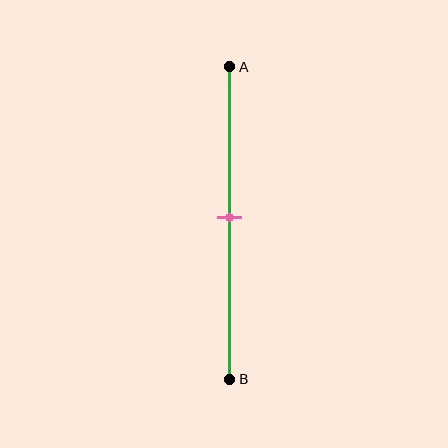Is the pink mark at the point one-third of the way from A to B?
No, the mark is at about 50% from A, not at the 33% one-third point.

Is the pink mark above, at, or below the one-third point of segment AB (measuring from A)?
The pink mark is below the one-third point of segment AB.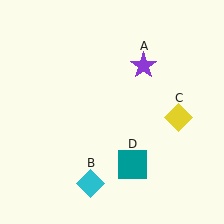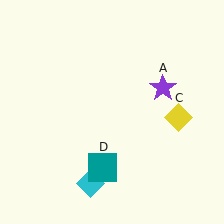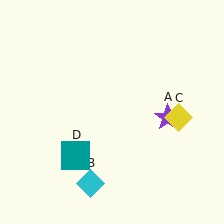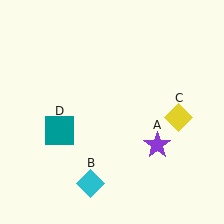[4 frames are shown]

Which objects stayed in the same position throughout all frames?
Cyan diamond (object B) and yellow diamond (object C) remained stationary.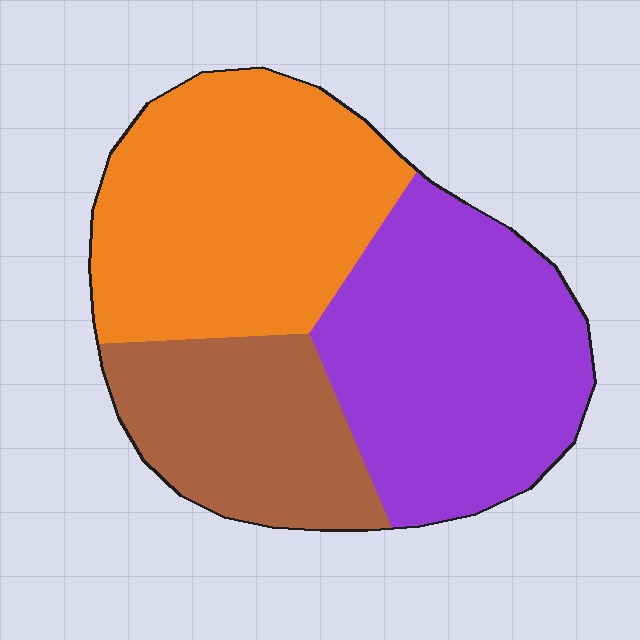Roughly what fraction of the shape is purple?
Purple takes up about three eighths (3/8) of the shape.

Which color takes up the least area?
Brown, at roughly 25%.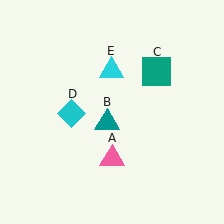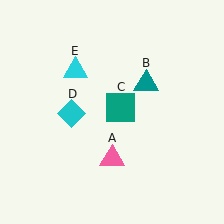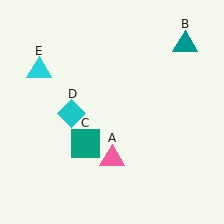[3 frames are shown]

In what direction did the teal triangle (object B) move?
The teal triangle (object B) moved up and to the right.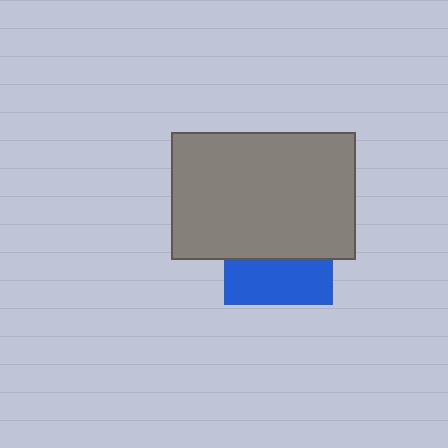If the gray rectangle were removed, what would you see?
You would see the complete blue square.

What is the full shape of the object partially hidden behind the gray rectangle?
The partially hidden object is a blue square.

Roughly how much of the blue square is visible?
A small part of it is visible (roughly 42%).